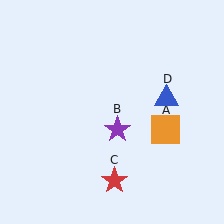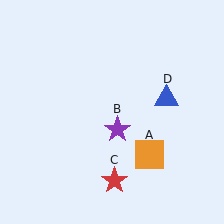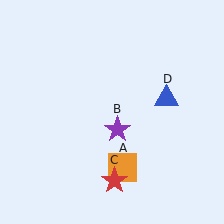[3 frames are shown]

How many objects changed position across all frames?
1 object changed position: orange square (object A).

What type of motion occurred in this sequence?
The orange square (object A) rotated clockwise around the center of the scene.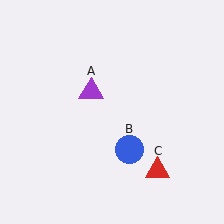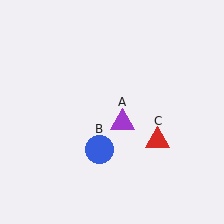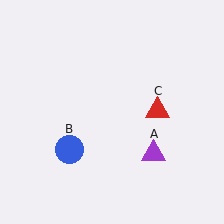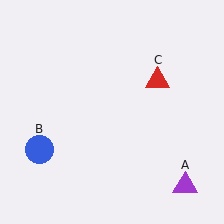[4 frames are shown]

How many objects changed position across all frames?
3 objects changed position: purple triangle (object A), blue circle (object B), red triangle (object C).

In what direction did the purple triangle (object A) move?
The purple triangle (object A) moved down and to the right.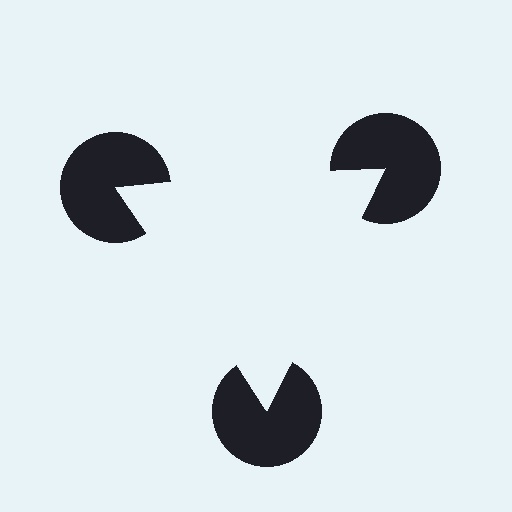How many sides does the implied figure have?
3 sides.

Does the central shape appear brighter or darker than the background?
It typically appears slightly brighter than the background, even though no actual brightness change is drawn.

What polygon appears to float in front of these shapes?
An illusory triangle — its edges are inferred from the aligned wedge cuts in the pac-man discs, not physically drawn.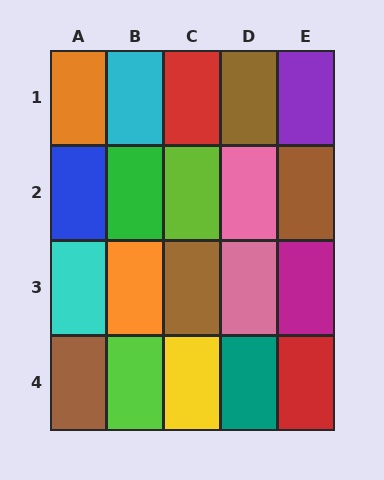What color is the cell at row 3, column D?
Pink.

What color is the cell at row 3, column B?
Orange.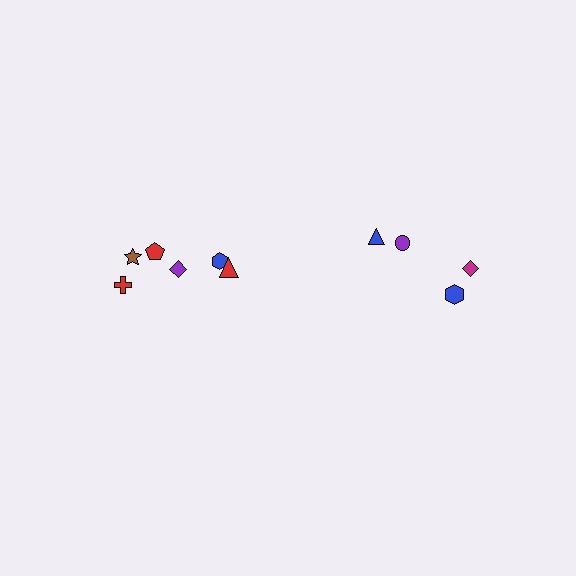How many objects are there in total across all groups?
There are 10 objects.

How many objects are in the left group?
There are 6 objects.